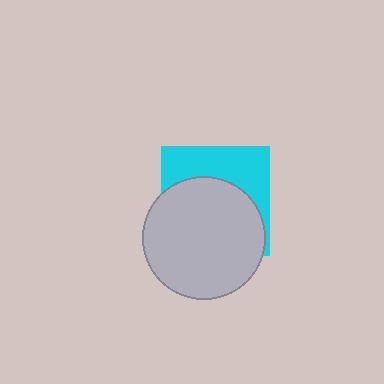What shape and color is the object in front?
The object in front is a light gray circle.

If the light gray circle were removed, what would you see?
You would see the complete cyan square.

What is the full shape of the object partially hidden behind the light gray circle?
The partially hidden object is a cyan square.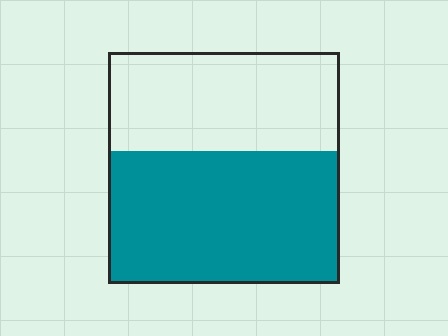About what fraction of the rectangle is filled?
About three fifths (3/5).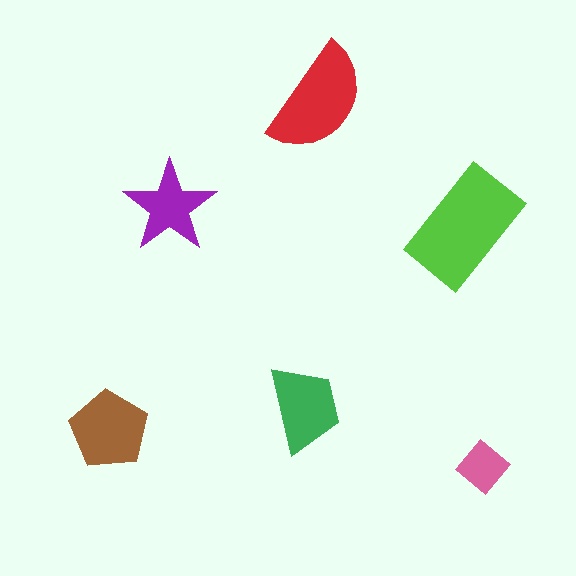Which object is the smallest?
The pink diamond.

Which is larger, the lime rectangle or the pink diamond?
The lime rectangle.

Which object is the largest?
The lime rectangle.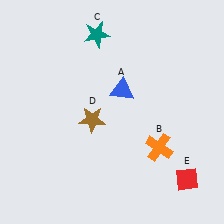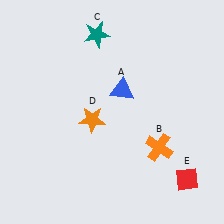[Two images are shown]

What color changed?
The star (D) changed from brown in Image 1 to orange in Image 2.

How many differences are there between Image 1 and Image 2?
There is 1 difference between the two images.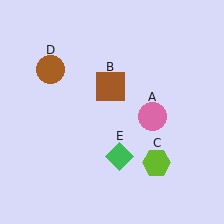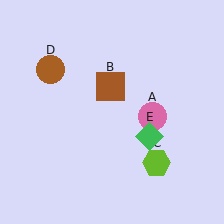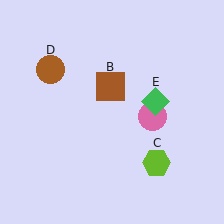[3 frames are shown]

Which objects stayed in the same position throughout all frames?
Pink circle (object A) and brown square (object B) and lime hexagon (object C) and brown circle (object D) remained stationary.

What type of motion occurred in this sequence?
The green diamond (object E) rotated counterclockwise around the center of the scene.